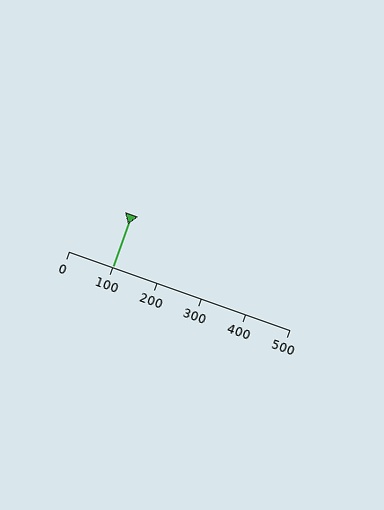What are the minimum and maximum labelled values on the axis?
The axis runs from 0 to 500.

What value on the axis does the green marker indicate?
The marker indicates approximately 100.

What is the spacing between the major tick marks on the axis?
The major ticks are spaced 100 apart.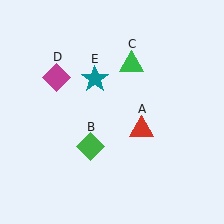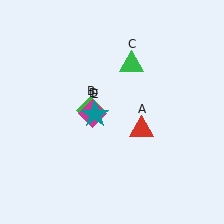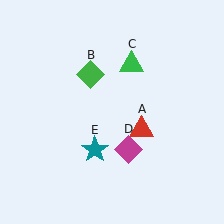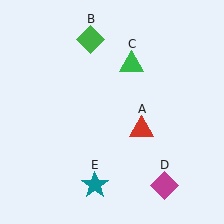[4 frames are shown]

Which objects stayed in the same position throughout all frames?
Red triangle (object A) and green triangle (object C) remained stationary.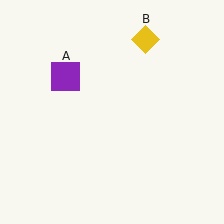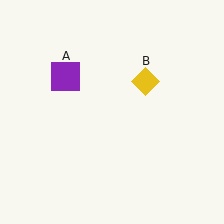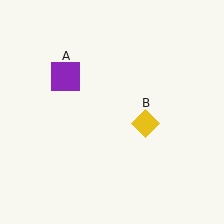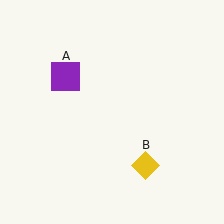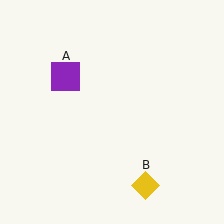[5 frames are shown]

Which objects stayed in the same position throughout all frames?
Purple square (object A) remained stationary.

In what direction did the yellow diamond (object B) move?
The yellow diamond (object B) moved down.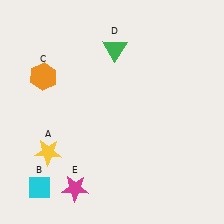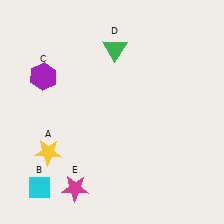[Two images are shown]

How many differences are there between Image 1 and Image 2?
There is 1 difference between the two images.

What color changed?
The hexagon (C) changed from orange in Image 1 to purple in Image 2.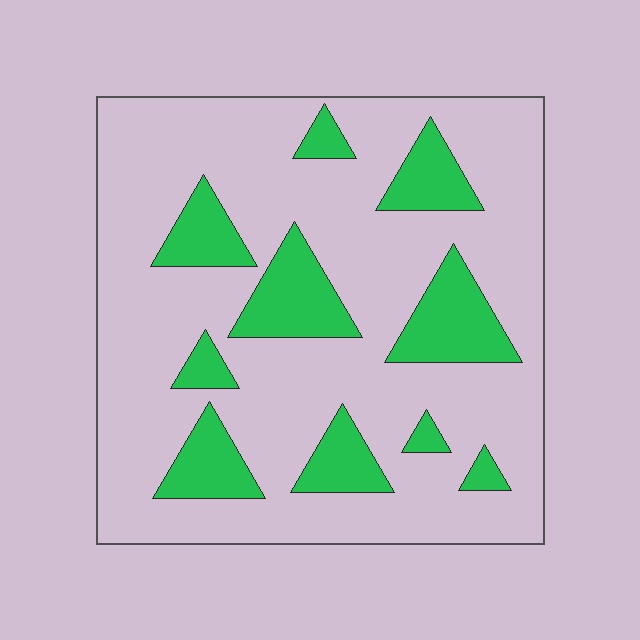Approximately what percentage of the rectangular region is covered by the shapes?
Approximately 20%.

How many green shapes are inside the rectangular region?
10.